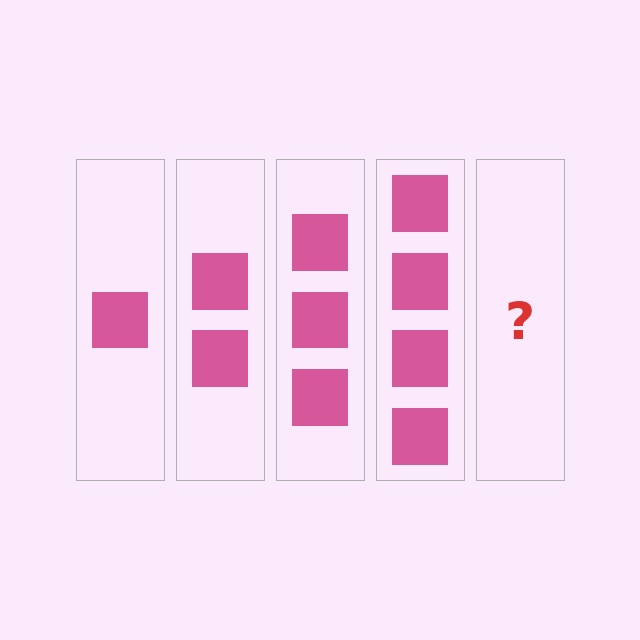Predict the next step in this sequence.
The next step is 5 squares.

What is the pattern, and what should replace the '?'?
The pattern is that each step adds one more square. The '?' should be 5 squares.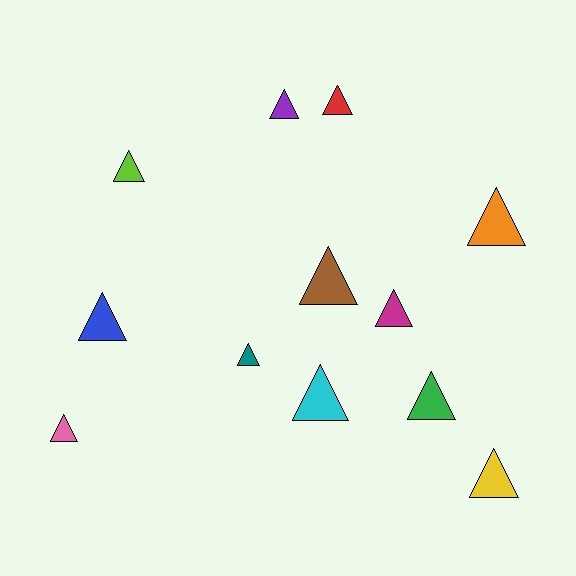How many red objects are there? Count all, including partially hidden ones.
There is 1 red object.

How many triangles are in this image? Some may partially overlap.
There are 12 triangles.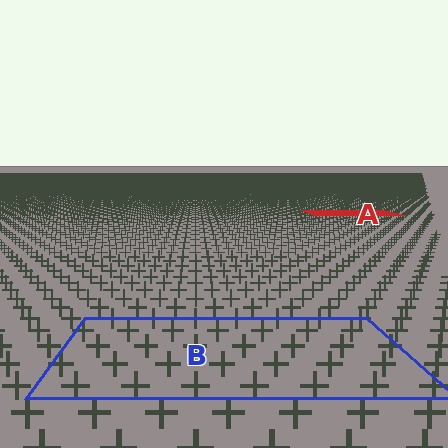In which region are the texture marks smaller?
The texture marks are smaller in region A, because it is farther away.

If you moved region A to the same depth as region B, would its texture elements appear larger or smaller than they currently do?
They would appear larger. At a closer depth, the same texture elements are projected at a bigger on-screen size.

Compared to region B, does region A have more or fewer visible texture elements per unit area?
Region A has more texture elements per unit area — they are packed more densely because it is farther away.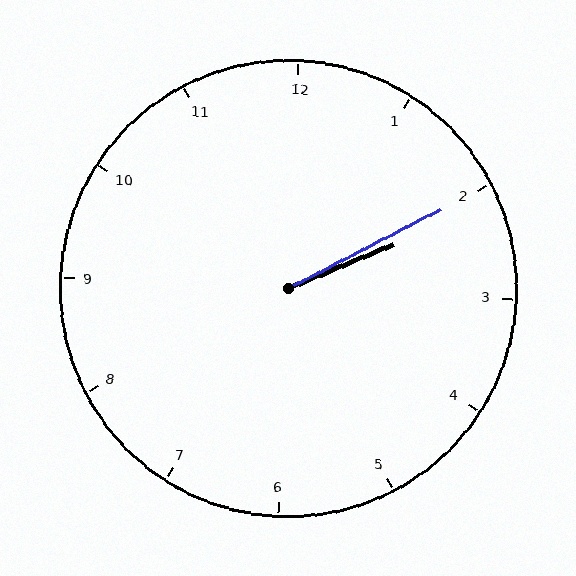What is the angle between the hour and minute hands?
Approximately 5 degrees.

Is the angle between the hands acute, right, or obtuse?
It is acute.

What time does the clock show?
2:10.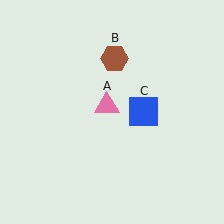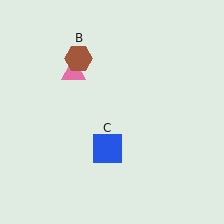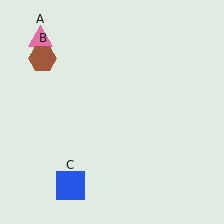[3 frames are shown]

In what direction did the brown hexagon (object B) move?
The brown hexagon (object B) moved left.